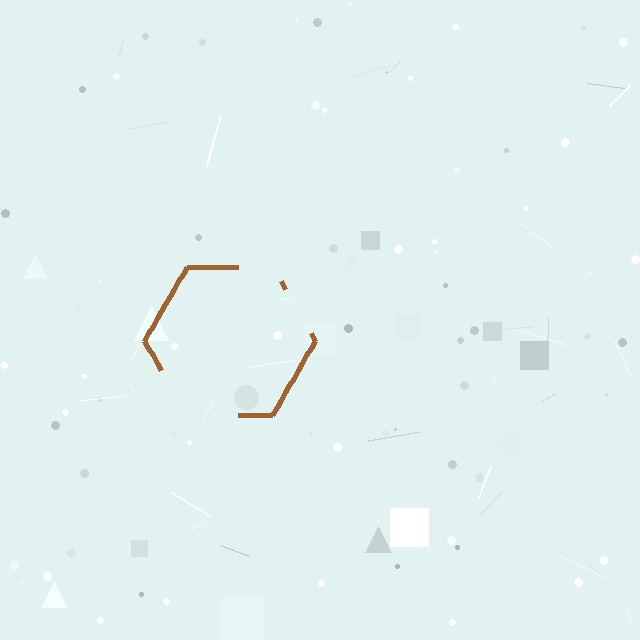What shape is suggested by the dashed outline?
The dashed outline suggests a hexagon.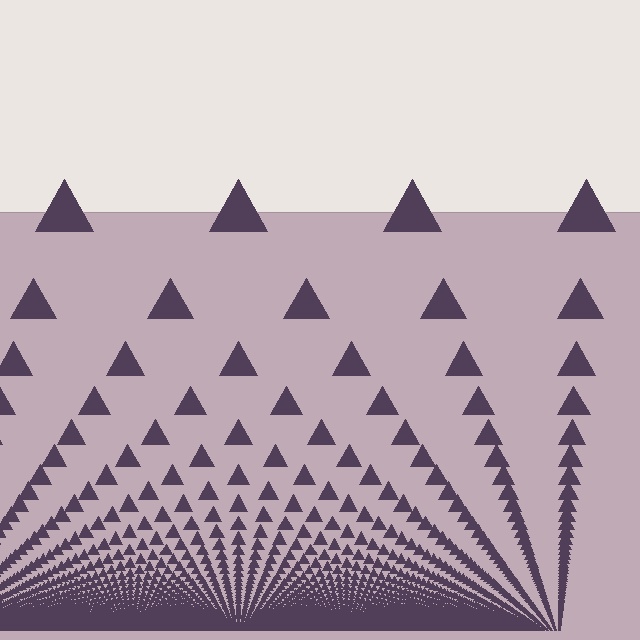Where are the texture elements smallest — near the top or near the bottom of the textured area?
Near the bottom.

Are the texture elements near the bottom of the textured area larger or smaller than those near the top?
Smaller. The gradient is inverted — elements near the bottom are smaller and denser.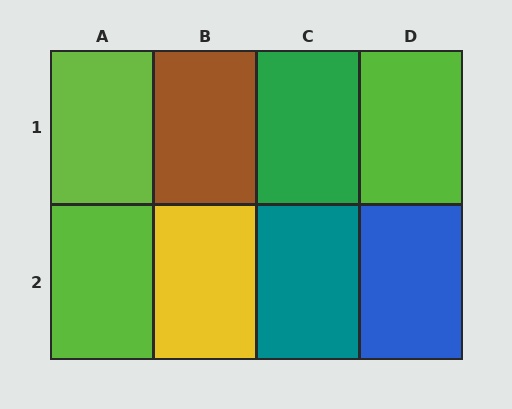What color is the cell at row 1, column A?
Lime.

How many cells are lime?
3 cells are lime.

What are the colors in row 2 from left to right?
Lime, yellow, teal, blue.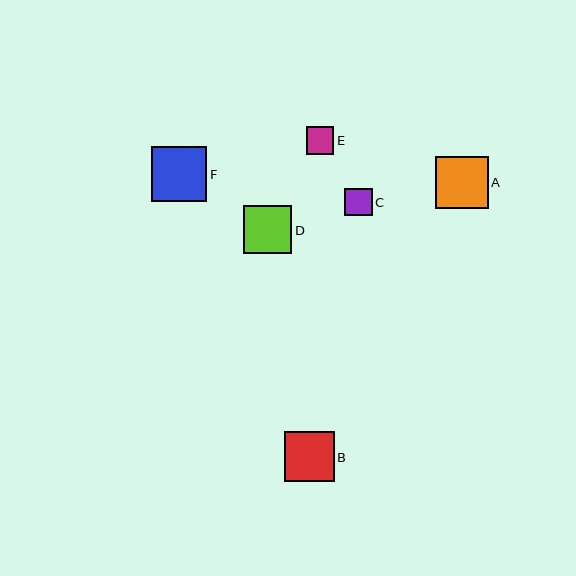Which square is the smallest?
Square C is the smallest with a size of approximately 27 pixels.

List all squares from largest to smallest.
From largest to smallest: F, A, B, D, E, C.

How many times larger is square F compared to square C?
Square F is approximately 2.0 times the size of square C.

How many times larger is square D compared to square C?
Square D is approximately 1.8 times the size of square C.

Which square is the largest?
Square F is the largest with a size of approximately 55 pixels.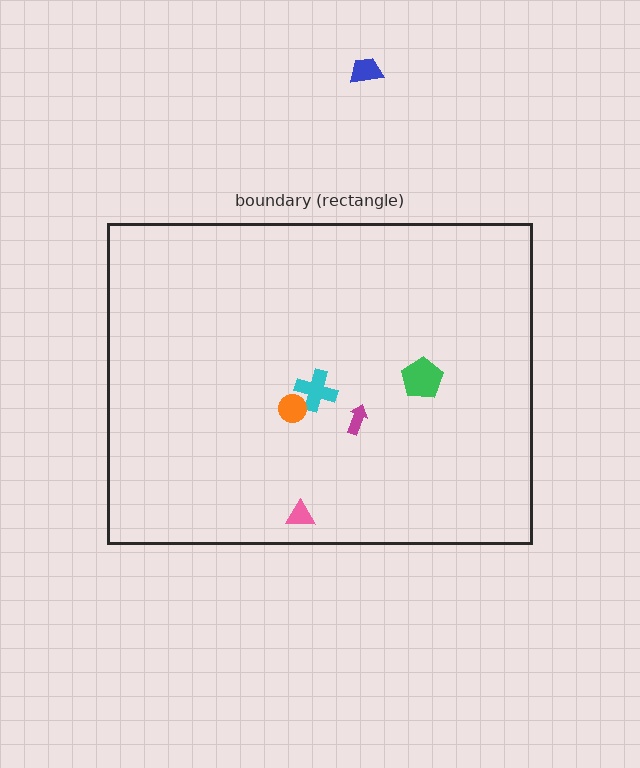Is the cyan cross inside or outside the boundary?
Inside.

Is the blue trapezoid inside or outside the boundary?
Outside.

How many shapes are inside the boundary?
5 inside, 1 outside.